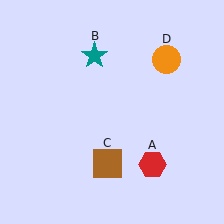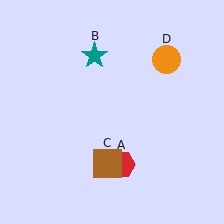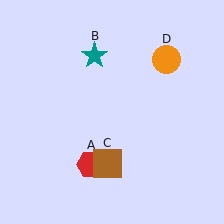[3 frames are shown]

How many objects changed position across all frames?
1 object changed position: red hexagon (object A).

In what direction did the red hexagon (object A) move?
The red hexagon (object A) moved left.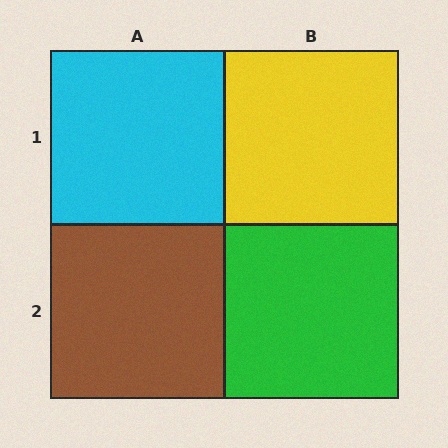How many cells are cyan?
1 cell is cyan.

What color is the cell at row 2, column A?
Brown.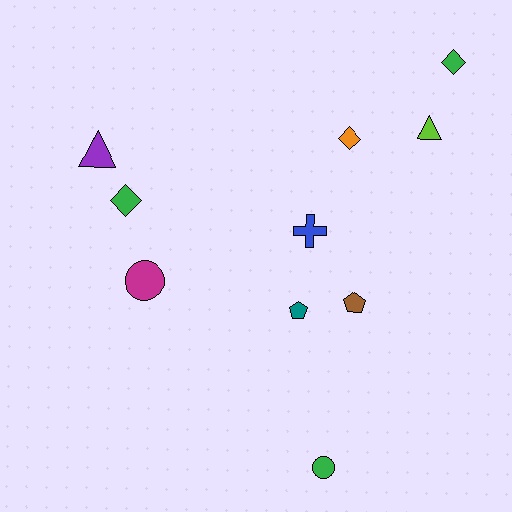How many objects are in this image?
There are 10 objects.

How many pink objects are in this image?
There are no pink objects.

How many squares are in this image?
There are no squares.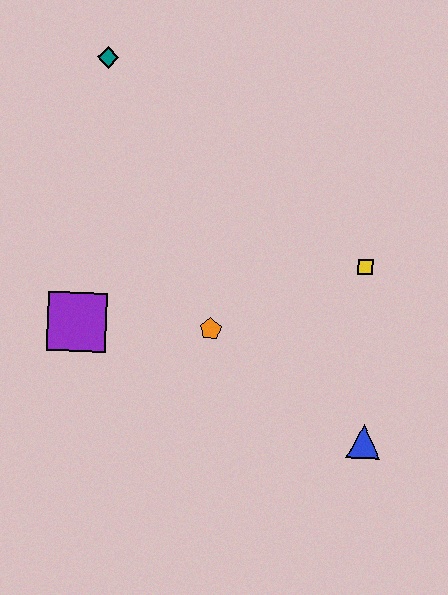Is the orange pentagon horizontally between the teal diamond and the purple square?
No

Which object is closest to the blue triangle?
The yellow square is closest to the blue triangle.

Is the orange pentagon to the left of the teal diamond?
No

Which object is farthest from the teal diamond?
The blue triangle is farthest from the teal diamond.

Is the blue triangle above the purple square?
No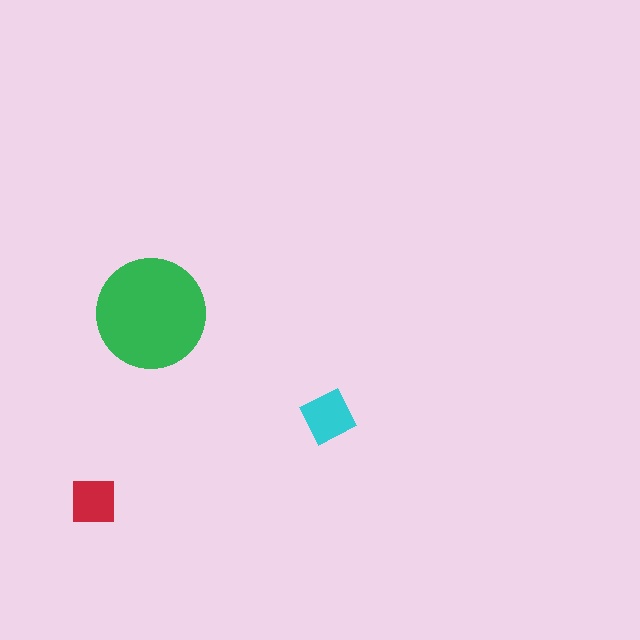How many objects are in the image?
There are 3 objects in the image.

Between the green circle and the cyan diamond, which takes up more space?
The green circle.